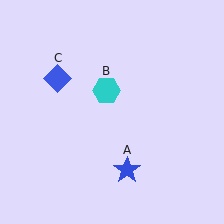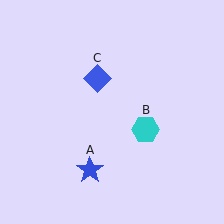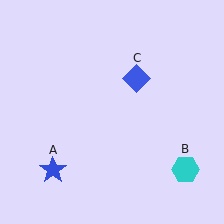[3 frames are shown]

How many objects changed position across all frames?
3 objects changed position: blue star (object A), cyan hexagon (object B), blue diamond (object C).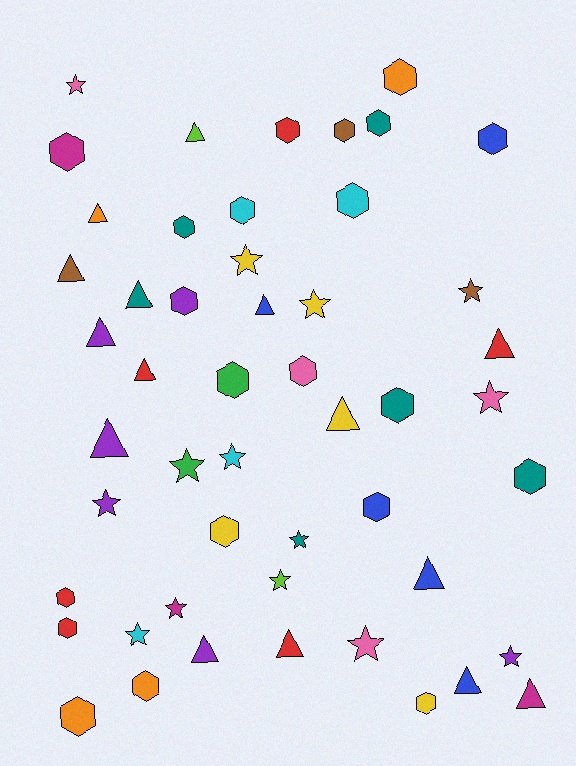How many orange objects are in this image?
There are 4 orange objects.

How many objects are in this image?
There are 50 objects.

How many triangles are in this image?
There are 15 triangles.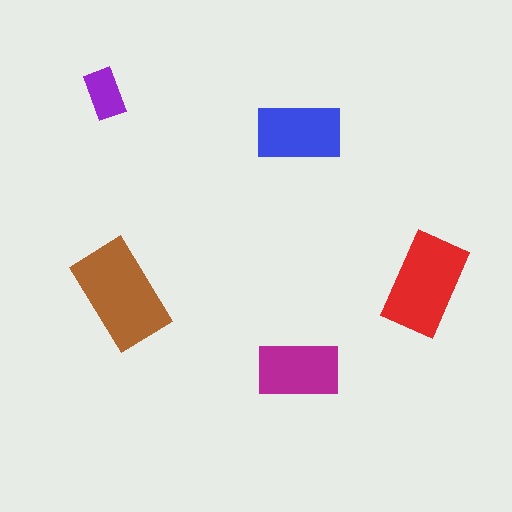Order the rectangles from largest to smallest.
the brown one, the red one, the blue one, the magenta one, the purple one.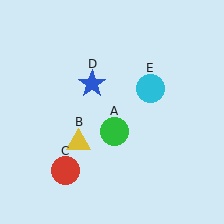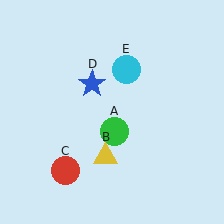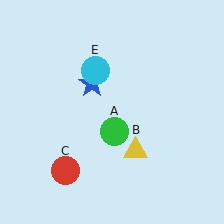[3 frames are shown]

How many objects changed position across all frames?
2 objects changed position: yellow triangle (object B), cyan circle (object E).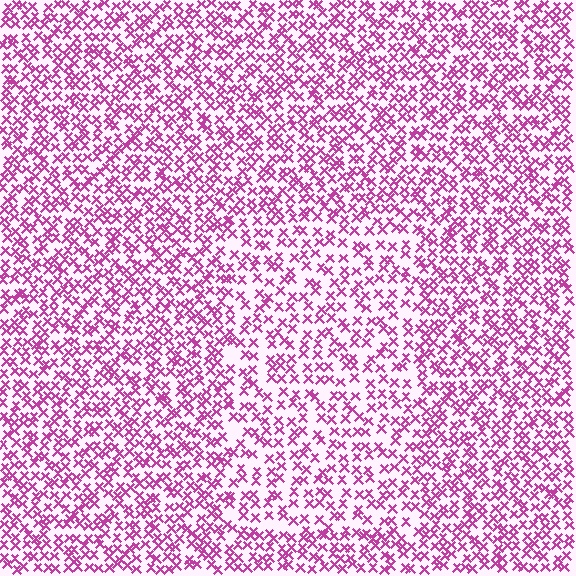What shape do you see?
I see a rectangle.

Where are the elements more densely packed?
The elements are more densely packed outside the rectangle boundary.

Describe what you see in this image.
The image contains small magenta elements arranged at two different densities. A rectangle-shaped region is visible where the elements are less densely packed than the surrounding area.